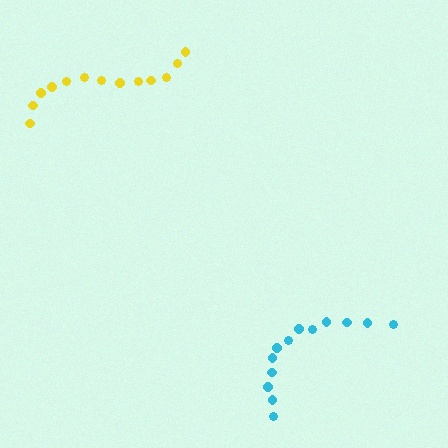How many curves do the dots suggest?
There are 2 distinct paths.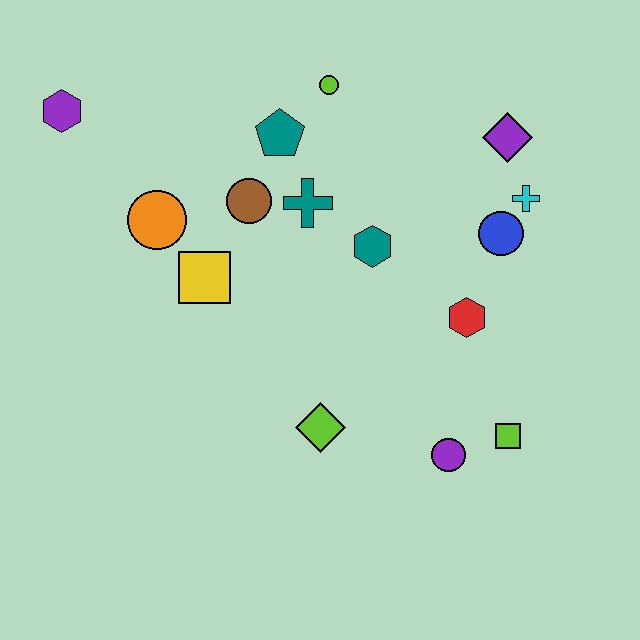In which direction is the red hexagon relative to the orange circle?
The red hexagon is to the right of the orange circle.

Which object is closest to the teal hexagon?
The teal cross is closest to the teal hexagon.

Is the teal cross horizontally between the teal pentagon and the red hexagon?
Yes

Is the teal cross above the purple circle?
Yes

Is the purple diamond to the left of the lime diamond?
No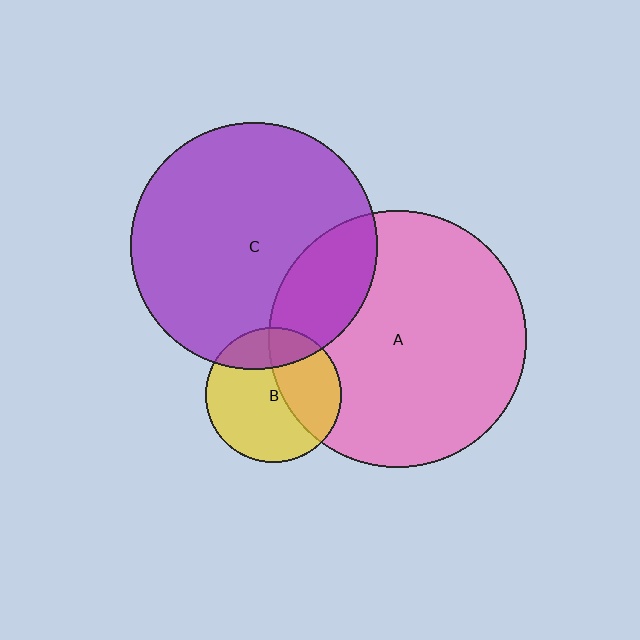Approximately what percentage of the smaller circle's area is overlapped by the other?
Approximately 40%.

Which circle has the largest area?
Circle A (pink).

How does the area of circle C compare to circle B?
Approximately 3.3 times.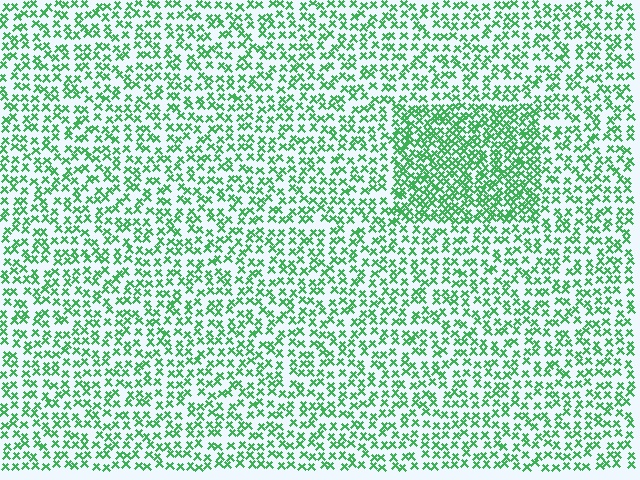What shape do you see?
I see a rectangle.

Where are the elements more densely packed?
The elements are more densely packed inside the rectangle boundary.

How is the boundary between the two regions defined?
The boundary is defined by a change in element density (approximately 1.9x ratio). All elements are the same color, size, and shape.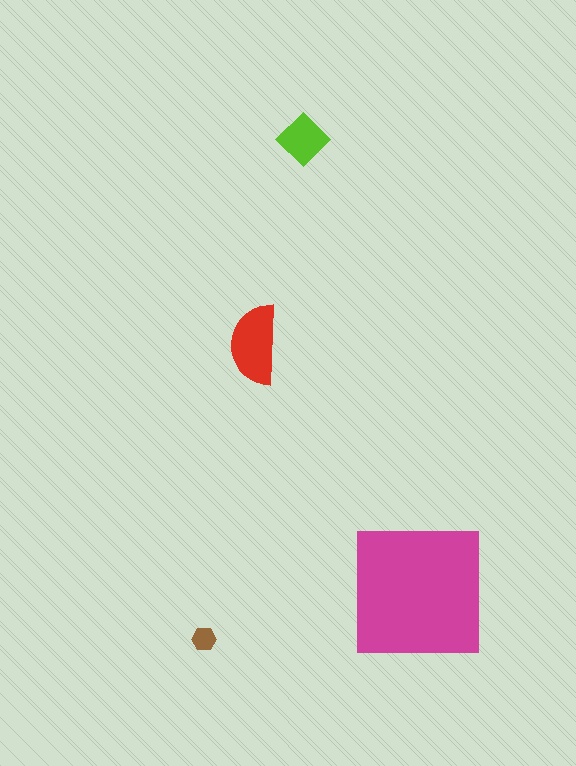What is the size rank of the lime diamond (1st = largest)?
3rd.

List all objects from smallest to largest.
The brown hexagon, the lime diamond, the red semicircle, the magenta square.